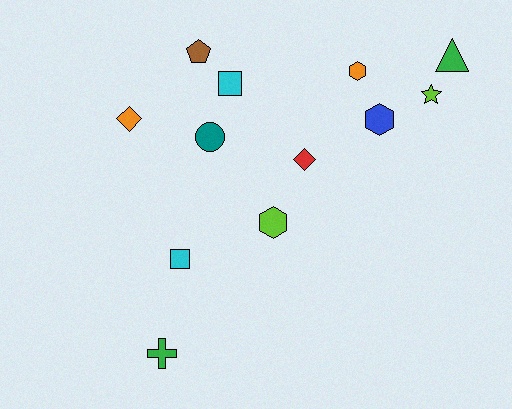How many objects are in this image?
There are 12 objects.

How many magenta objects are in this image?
There are no magenta objects.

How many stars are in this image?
There is 1 star.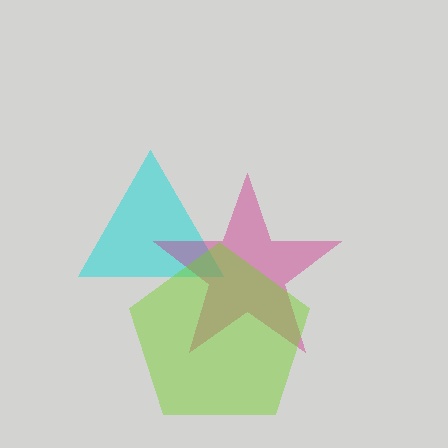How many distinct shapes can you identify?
There are 3 distinct shapes: a cyan triangle, a magenta star, a lime pentagon.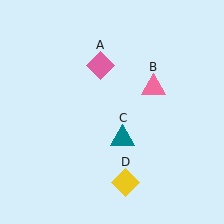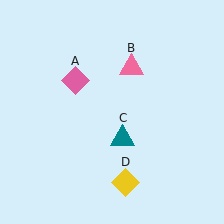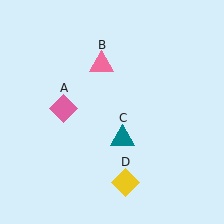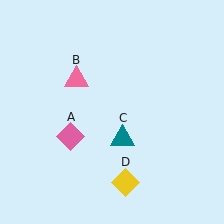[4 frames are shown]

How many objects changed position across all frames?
2 objects changed position: pink diamond (object A), pink triangle (object B).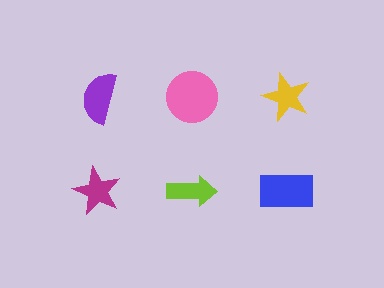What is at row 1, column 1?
A purple semicircle.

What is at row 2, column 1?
A magenta star.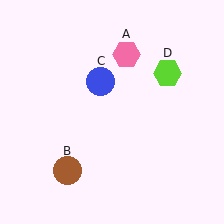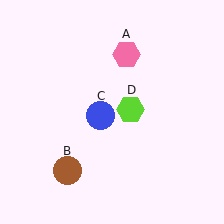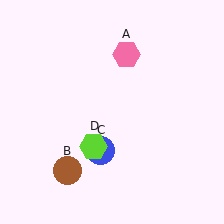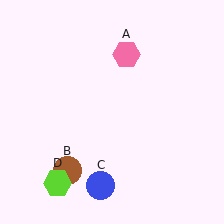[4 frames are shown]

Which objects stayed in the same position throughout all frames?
Pink hexagon (object A) and brown circle (object B) remained stationary.